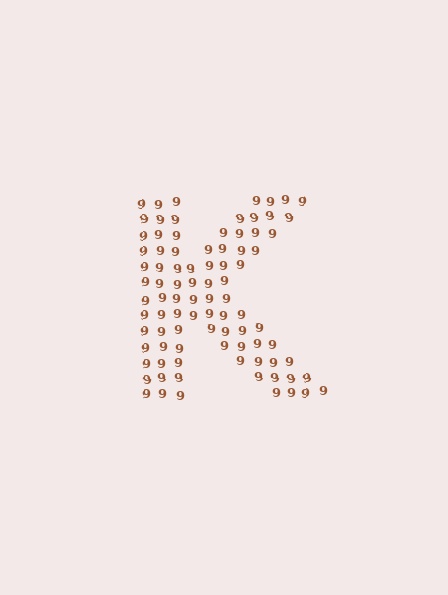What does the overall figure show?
The overall figure shows the letter K.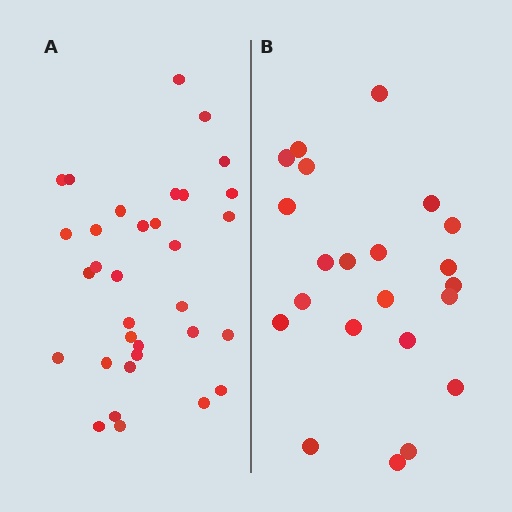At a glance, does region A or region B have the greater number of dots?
Region A (the left region) has more dots.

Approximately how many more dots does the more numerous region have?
Region A has roughly 12 or so more dots than region B.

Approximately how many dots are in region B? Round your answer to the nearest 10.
About 20 dots. (The exact count is 22, which rounds to 20.)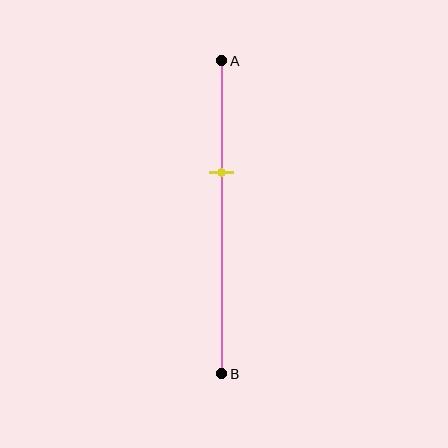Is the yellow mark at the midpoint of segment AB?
No, the mark is at about 35% from A, not at the 50% midpoint.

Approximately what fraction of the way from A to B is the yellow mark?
The yellow mark is approximately 35% of the way from A to B.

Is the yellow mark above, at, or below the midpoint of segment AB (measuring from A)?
The yellow mark is above the midpoint of segment AB.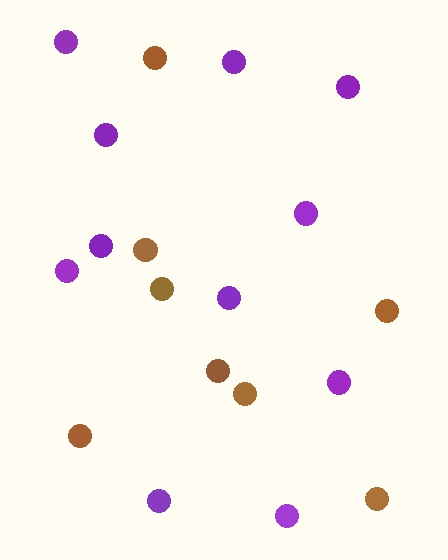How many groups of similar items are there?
There are 2 groups: one group of brown circles (8) and one group of purple circles (11).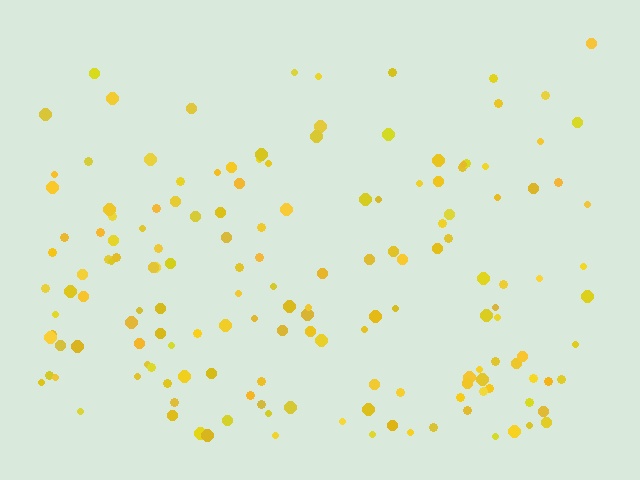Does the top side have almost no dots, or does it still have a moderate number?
Still a moderate number, just noticeably fewer than the bottom.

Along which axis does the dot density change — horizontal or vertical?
Vertical.